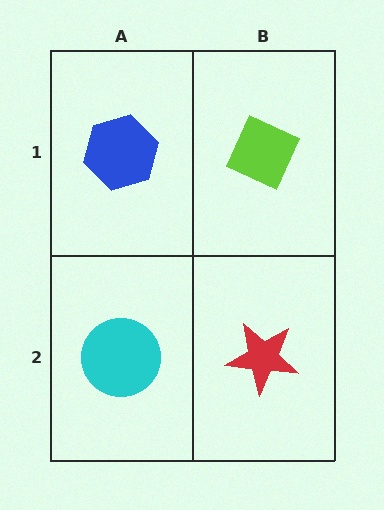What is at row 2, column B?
A red star.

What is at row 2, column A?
A cyan circle.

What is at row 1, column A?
A blue hexagon.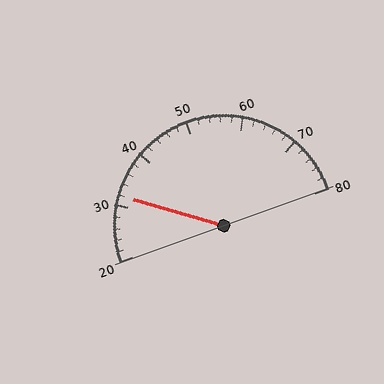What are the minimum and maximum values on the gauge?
The gauge ranges from 20 to 80.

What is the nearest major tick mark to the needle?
The nearest major tick mark is 30.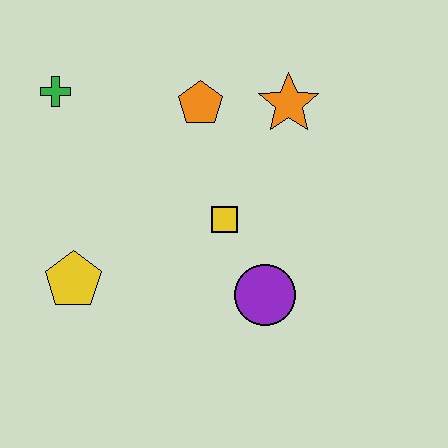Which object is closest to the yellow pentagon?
The yellow square is closest to the yellow pentagon.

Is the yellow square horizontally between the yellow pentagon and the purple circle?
Yes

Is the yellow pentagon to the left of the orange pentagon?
Yes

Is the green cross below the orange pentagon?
No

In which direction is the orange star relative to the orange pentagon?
The orange star is to the right of the orange pentagon.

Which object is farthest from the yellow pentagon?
The orange star is farthest from the yellow pentagon.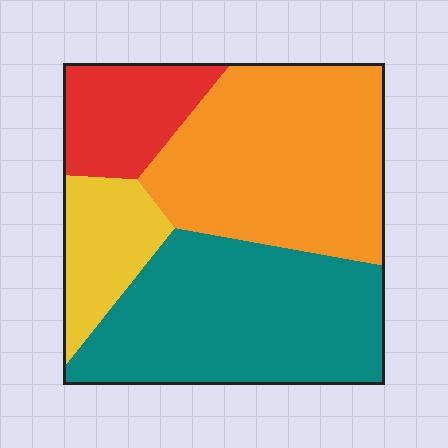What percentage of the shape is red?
Red covers roughly 15% of the shape.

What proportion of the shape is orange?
Orange takes up about three eighths (3/8) of the shape.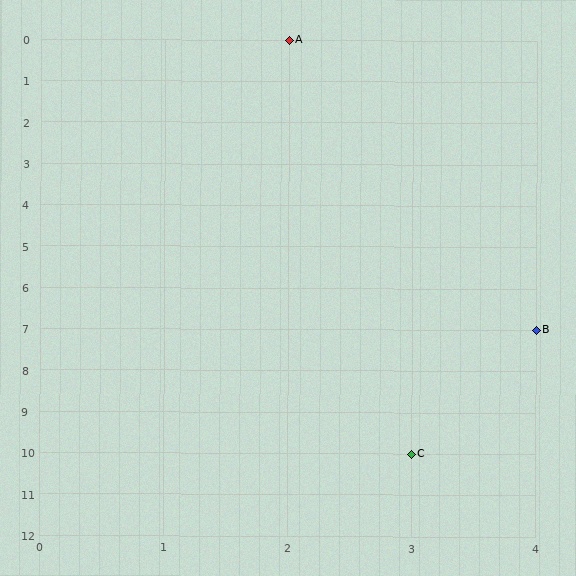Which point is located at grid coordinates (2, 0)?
Point A is at (2, 0).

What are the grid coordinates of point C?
Point C is at grid coordinates (3, 10).